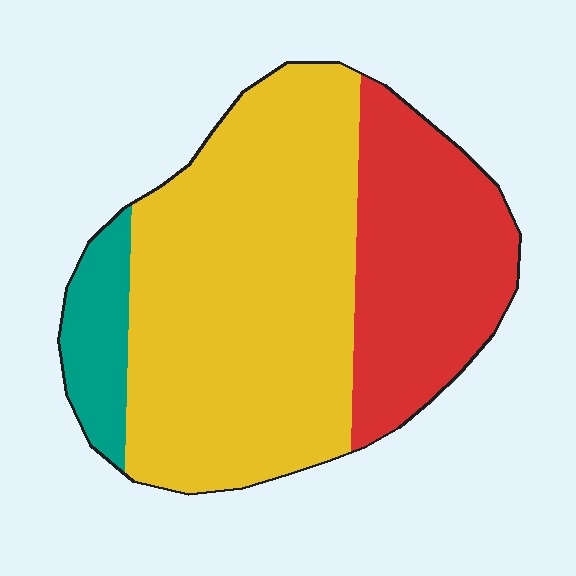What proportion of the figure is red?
Red takes up about one third (1/3) of the figure.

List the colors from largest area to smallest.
From largest to smallest: yellow, red, teal.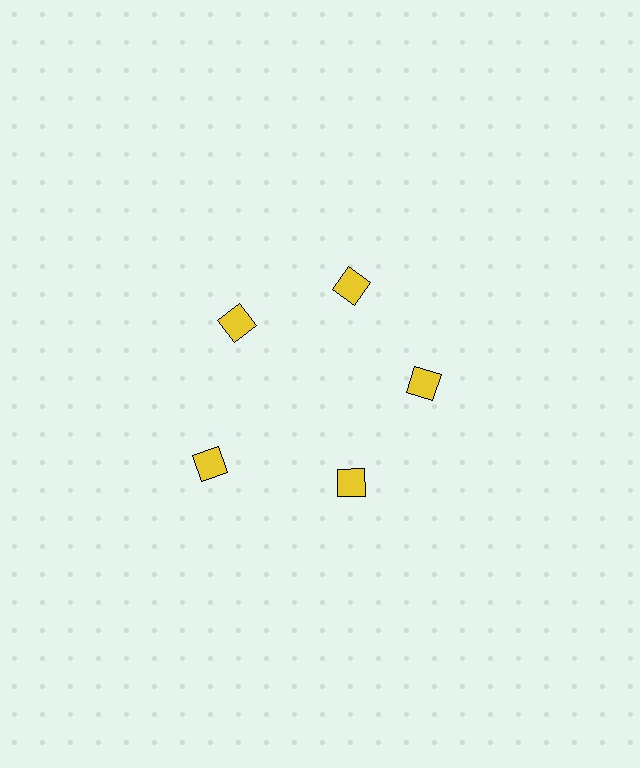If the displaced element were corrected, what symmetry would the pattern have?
It would have 5-fold rotational symmetry — the pattern would map onto itself every 72 degrees.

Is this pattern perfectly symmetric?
No. The 5 yellow diamonds are arranged in a ring, but one element near the 8 o'clock position is pushed outward from the center, breaking the 5-fold rotational symmetry.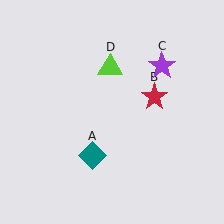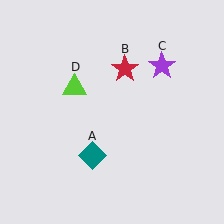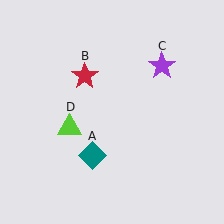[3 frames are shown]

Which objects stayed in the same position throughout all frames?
Teal diamond (object A) and purple star (object C) remained stationary.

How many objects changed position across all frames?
2 objects changed position: red star (object B), lime triangle (object D).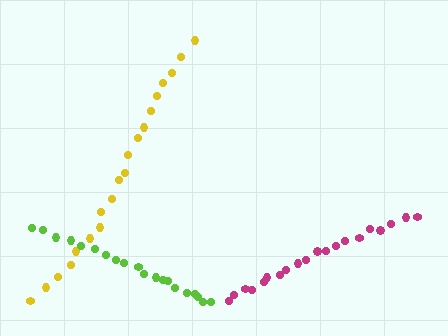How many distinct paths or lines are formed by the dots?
There are 3 distinct paths.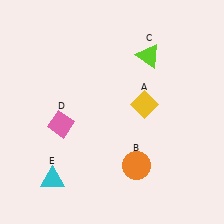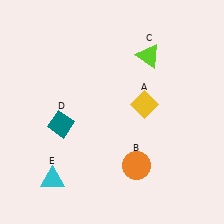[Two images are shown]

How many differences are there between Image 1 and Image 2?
There is 1 difference between the two images.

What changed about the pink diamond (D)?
In Image 1, D is pink. In Image 2, it changed to teal.